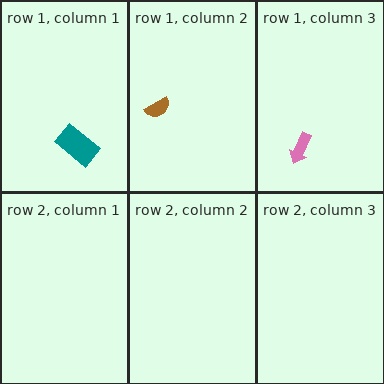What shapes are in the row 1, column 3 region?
The pink arrow.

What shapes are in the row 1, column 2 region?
The brown semicircle.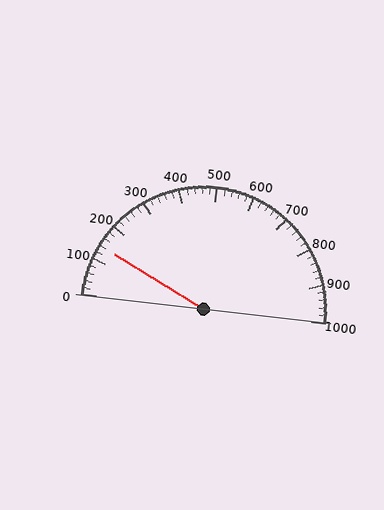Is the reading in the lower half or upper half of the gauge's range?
The reading is in the lower half of the range (0 to 1000).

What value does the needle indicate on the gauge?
The needle indicates approximately 140.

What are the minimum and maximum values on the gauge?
The gauge ranges from 0 to 1000.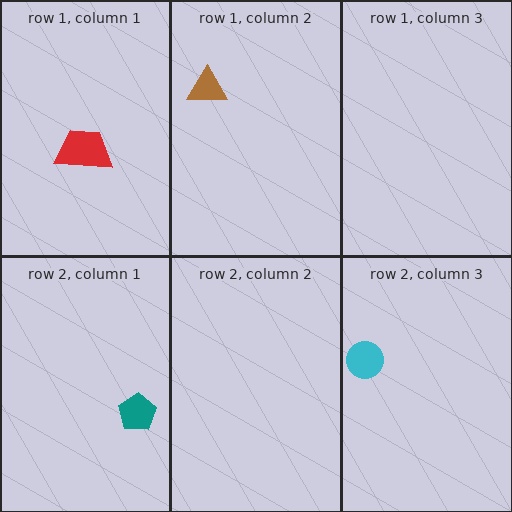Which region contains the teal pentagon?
The row 2, column 1 region.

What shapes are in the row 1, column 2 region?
The brown triangle.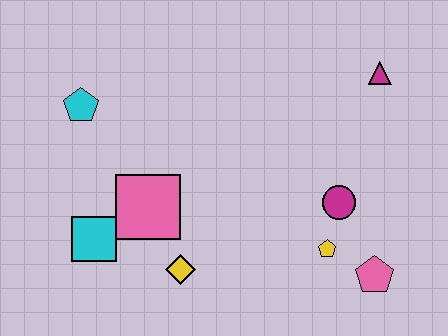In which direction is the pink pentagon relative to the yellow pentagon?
The pink pentagon is to the right of the yellow pentagon.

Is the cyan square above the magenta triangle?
No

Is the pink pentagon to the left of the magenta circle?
No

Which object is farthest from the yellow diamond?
The magenta triangle is farthest from the yellow diamond.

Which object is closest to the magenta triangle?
The magenta circle is closest to the magenta triangle.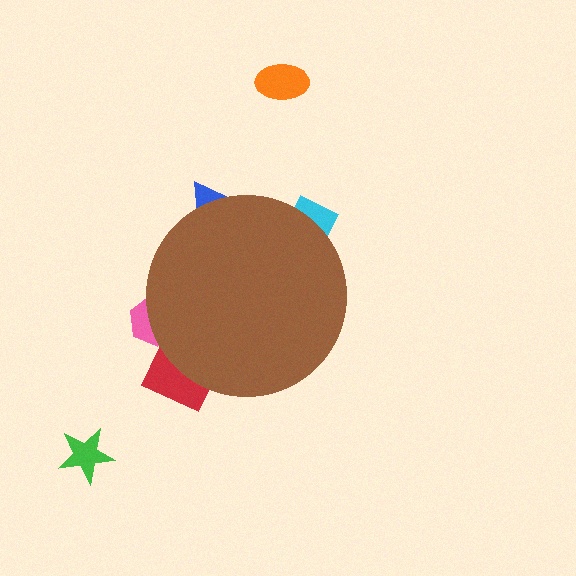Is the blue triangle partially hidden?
Yes, the blue triangle is partially hidden behind the brown circle.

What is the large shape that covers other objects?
A brown circle.